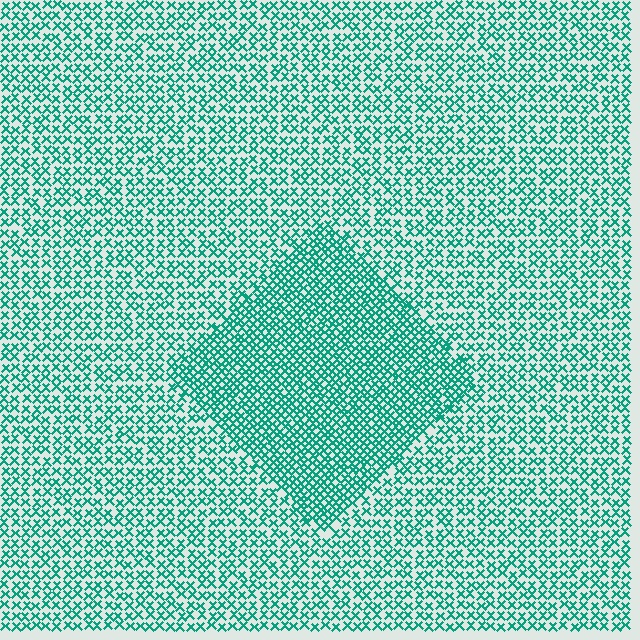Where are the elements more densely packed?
The elements are more densely packed inside the diamond boundary.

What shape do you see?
I see a diamond.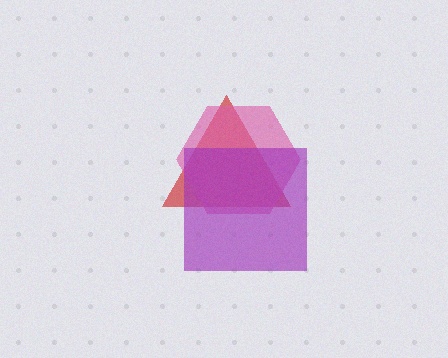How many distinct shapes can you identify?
There are 3 distinct shapes: a red triangle, a pink hexagon, a purple square.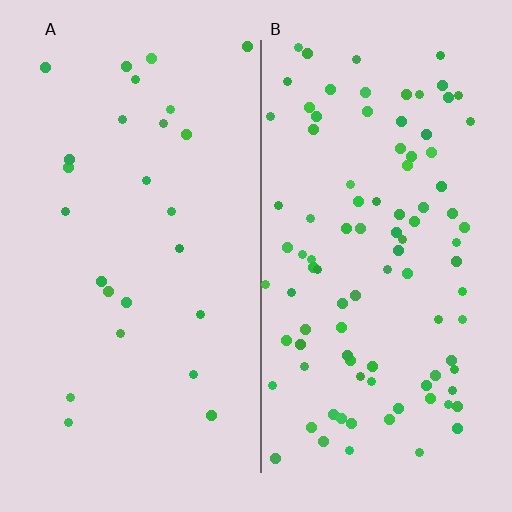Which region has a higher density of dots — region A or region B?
B (the right).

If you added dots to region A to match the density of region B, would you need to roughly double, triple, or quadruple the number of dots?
Approximately quadruple.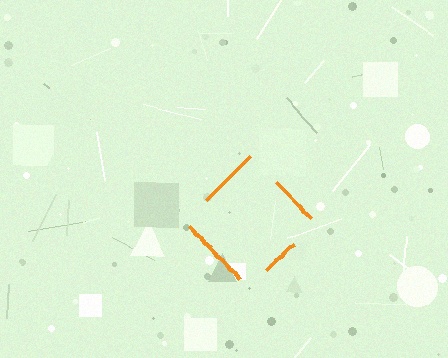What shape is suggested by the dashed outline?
The dashed outline suggests a diamond.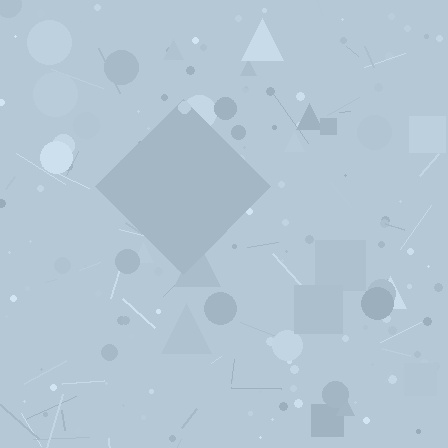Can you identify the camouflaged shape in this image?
The camouflaged shape is a diamond.